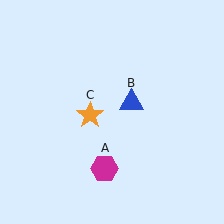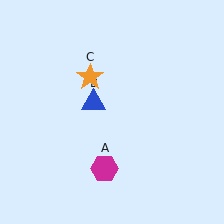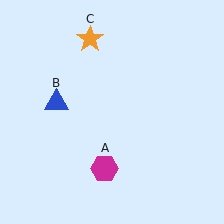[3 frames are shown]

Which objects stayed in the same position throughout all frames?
Magenta hexagon (object A) remained stationary.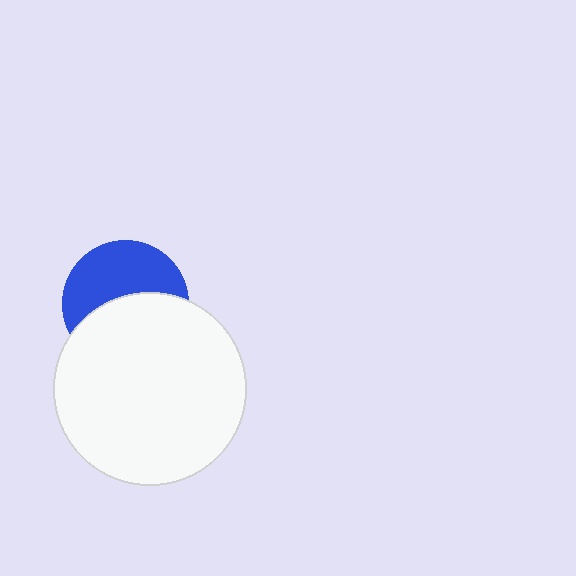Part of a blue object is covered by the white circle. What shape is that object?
It is a circle.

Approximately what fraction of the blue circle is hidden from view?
Roughly 51% of the blue circle is hidden behind the white circle.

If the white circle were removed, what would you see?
You would see the complete blue circle.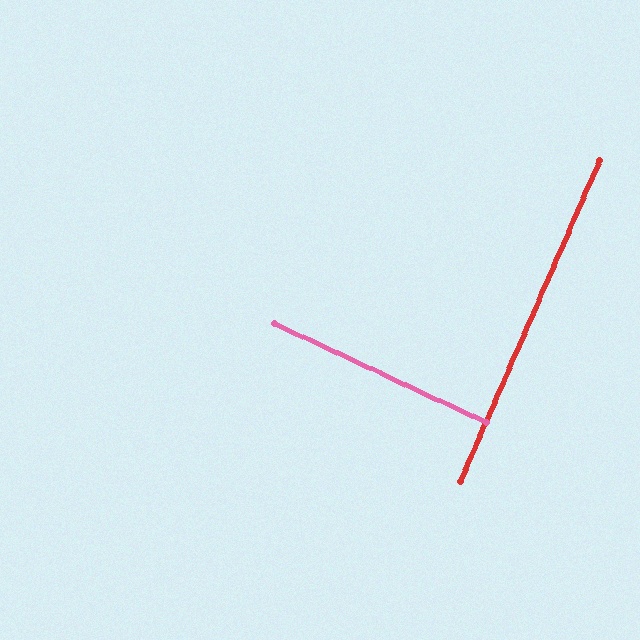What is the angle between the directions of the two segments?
Approximately 89 degrees.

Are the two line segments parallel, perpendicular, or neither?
Perpendicular — they meet at approximately 89°.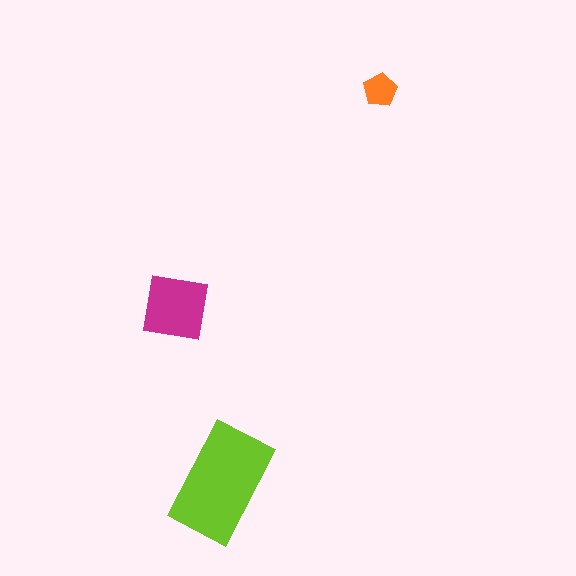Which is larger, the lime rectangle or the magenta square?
The lime rectangle.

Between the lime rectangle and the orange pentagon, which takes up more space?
The lime rectangle.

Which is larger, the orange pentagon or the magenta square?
The magenta square.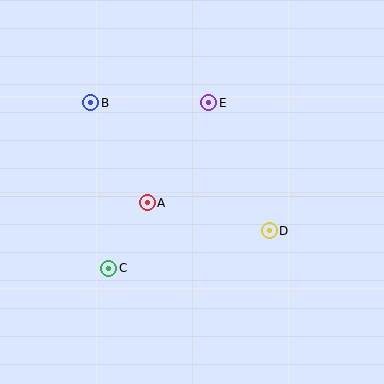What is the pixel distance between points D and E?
The distance between D and E is 142 pixels.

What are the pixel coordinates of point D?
Point D is at (269, 231).